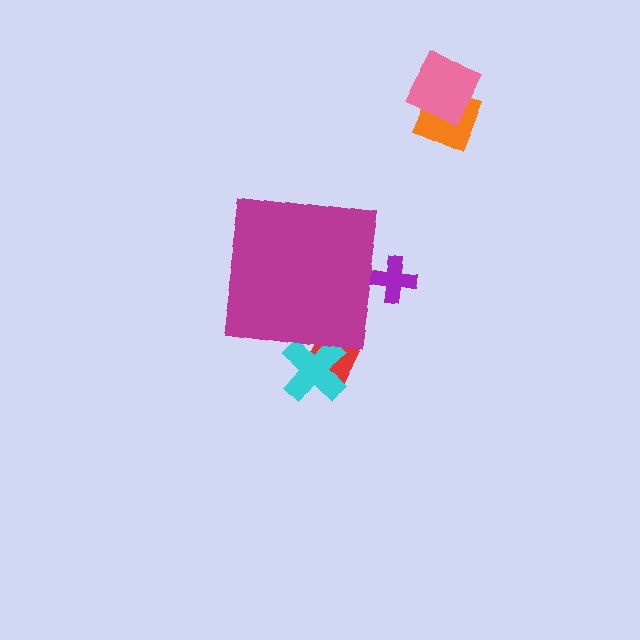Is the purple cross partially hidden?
Yes, the purple cross is partially hidden behind the magenta square.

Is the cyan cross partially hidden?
Yes, the cyan cross is partially hidden behind the magenta square.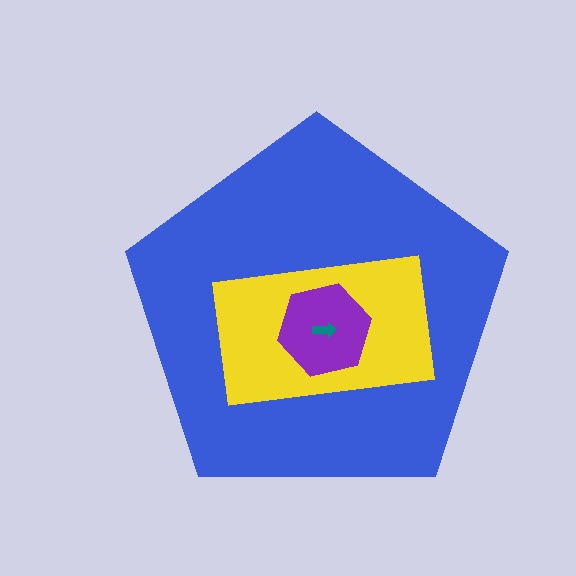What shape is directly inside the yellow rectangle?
The purple hexagon.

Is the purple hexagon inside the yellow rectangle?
Yes.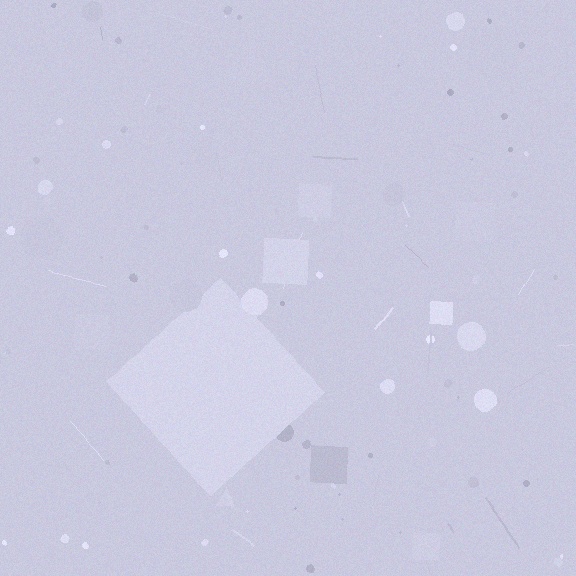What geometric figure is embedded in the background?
A diamond is embedded in the background.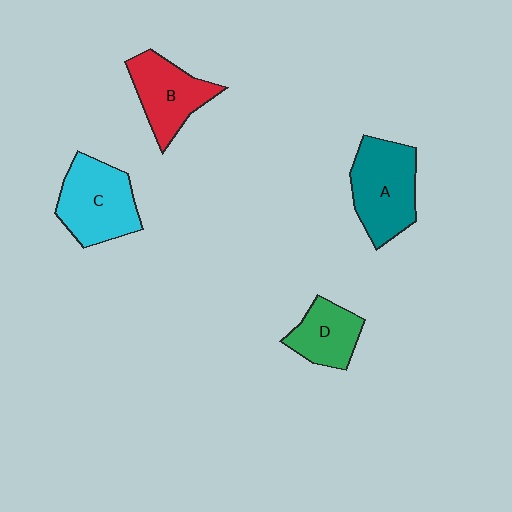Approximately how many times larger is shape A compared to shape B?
Approximately 1.2 times.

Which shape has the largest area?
Shape A (teal).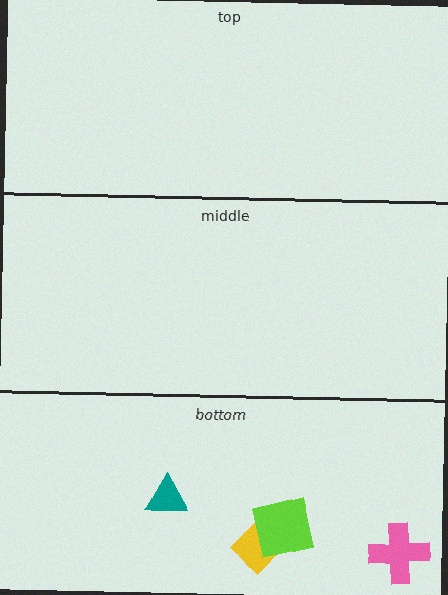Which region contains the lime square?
The bottom region.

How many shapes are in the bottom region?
4.